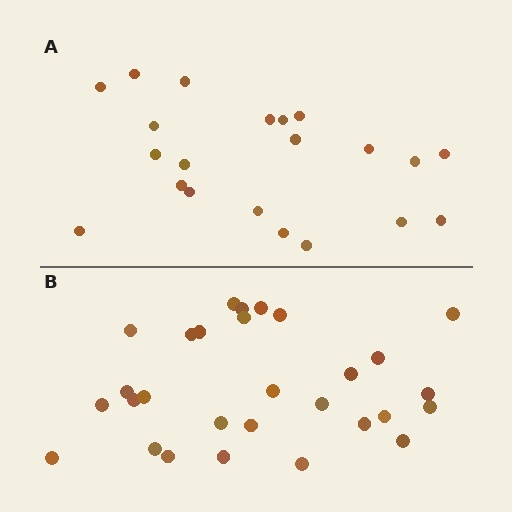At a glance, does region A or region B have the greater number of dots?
Region B (the bottom region) has more dots.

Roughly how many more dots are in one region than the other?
Region B has roughly 8 or so more dots than region A.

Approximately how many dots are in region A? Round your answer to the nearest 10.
About 20 dots. (The exact count is 21, which rounds to 20.)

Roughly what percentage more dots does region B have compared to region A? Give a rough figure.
About 40% more.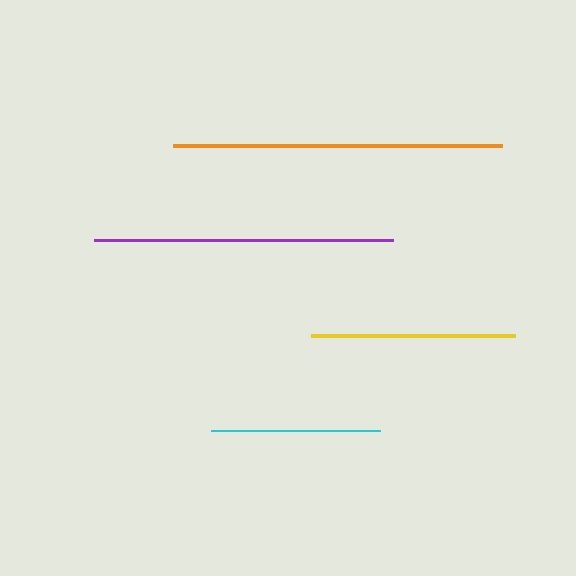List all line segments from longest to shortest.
From longest to shortest: orange, purple, yellow, cyan.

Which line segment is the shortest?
The cyan line is the shortest at approximately 169 pixels.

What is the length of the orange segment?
The orange segment is approximately 329 pixels long.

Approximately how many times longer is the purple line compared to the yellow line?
The purple line is approximately 1.5 times the length of the yellow line.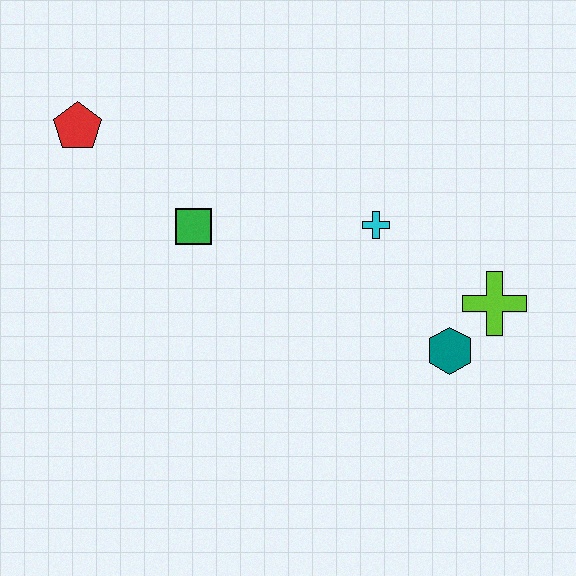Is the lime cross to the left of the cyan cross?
No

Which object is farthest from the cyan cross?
The red pentagon is farthest from the cyan cross.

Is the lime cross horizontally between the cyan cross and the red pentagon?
No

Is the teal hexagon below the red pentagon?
Yes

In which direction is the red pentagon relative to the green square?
The red pentagon is to the left of the green square.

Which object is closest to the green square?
The red pentagon is closest to the green square.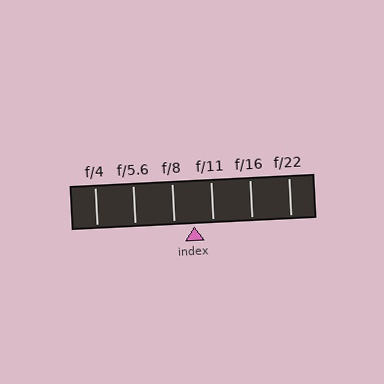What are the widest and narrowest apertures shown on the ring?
The widest aperture shown is f/4 and the narrowest is f/22.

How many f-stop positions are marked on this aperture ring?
There are 6 f-stop positions marked.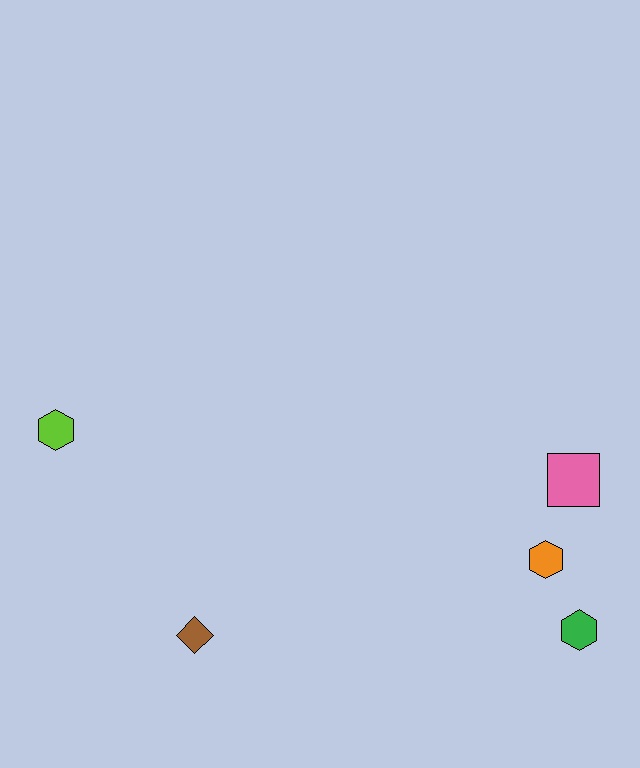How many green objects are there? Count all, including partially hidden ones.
There is 1 green object.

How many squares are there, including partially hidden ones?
There is 1 square.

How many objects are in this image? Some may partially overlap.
There are 5 objects.